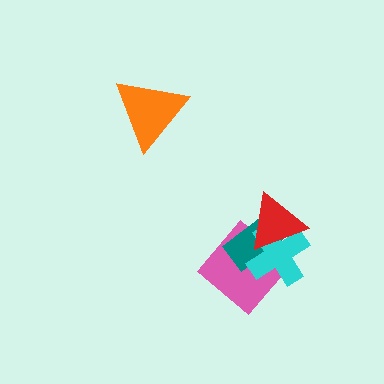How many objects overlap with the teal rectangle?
3 objects overlap with the teal rectangle.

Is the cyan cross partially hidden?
Yes, it is partially covered by another shape.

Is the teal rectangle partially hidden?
Yes, it is partially covered by another shape.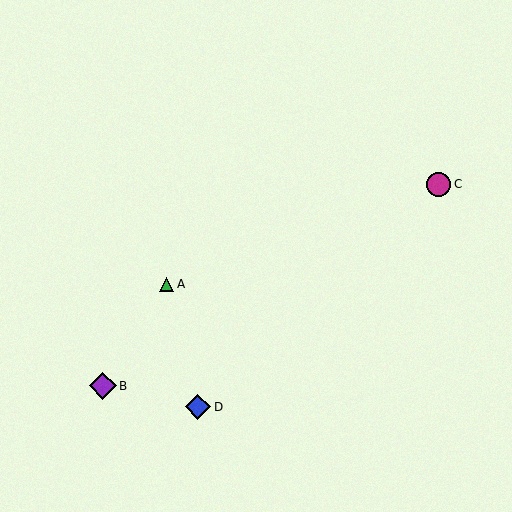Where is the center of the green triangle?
The center of the green triangle is at (167, 284).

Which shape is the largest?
The purple diamond (labeled B) is the largest.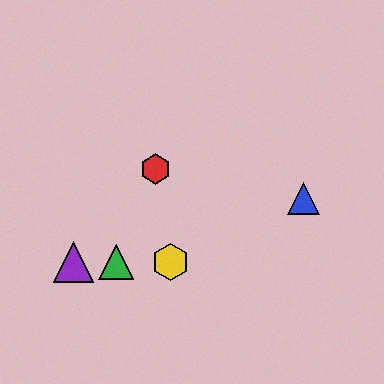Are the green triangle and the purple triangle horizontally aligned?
Yes, both are at y≈262.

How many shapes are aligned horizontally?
3 shapes (the green triangle, the yellow hexagon, the purple triangle) are aligned horizontally.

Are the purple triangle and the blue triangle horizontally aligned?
No, the purple triangle is at y≈262 and the blue triangle is at y≈199.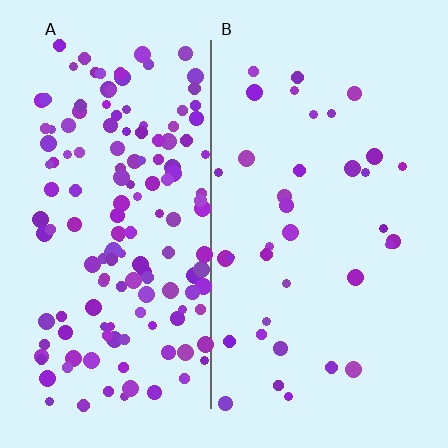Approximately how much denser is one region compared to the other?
Approximately 4.1× — region A over region B.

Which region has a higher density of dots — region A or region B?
A (the left).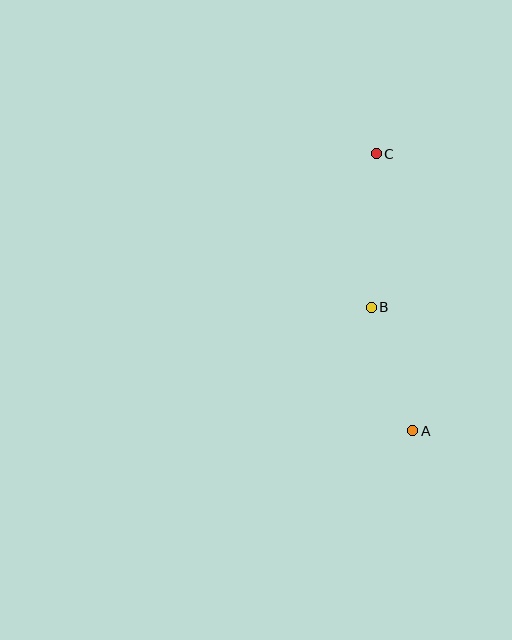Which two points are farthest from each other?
Points A and C are farthest from each other.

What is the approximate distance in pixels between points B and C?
The distance between B and C is approximately 154 pixels.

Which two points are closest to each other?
Points A and B are closest to each other.